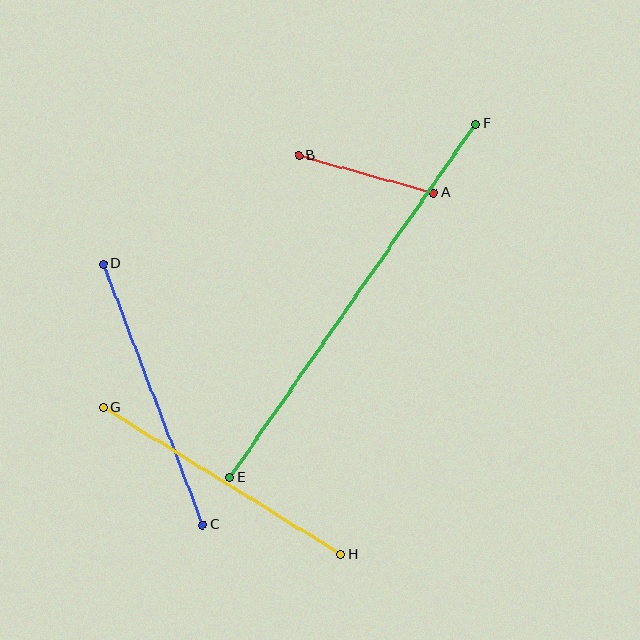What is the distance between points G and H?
The distance is approximately 280 pixels.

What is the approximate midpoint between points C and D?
The midpoint is at approximately (153, 394) pixels.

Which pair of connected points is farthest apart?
Points E and F are farthest apart.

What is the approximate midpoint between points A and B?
The midpoint is at approximately (366, 174) pixels.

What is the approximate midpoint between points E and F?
The midpoint is at approximately (353, 300) pixels.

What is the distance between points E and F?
The distance is approximately 430 pixels.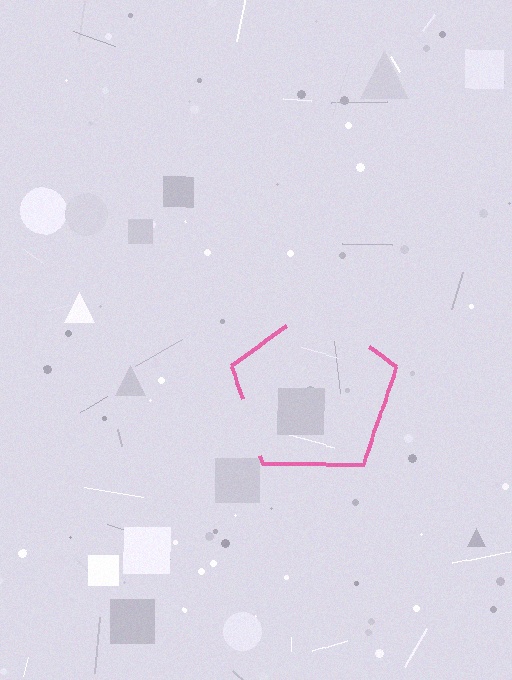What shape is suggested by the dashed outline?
The dashed outline suggests a pentagon.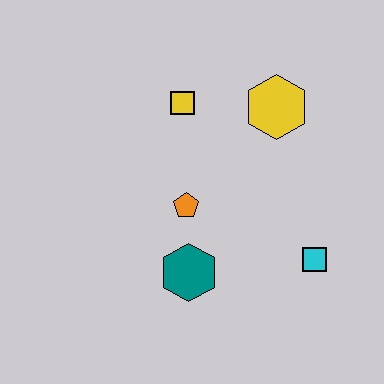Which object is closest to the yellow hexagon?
The yellow square is closest to the yellow hexagon.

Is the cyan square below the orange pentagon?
Yes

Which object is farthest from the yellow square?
The cyan square is farthest from the yellow square.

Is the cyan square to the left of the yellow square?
No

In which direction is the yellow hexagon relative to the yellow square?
The yellow hexagon is to the right of the yellow square.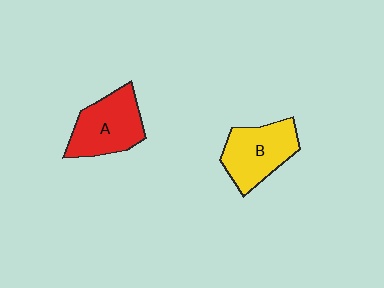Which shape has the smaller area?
Shape B (yellow).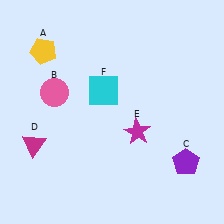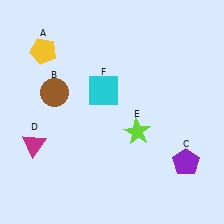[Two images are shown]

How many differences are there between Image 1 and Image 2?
There are 2 differences between the two images.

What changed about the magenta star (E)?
In Image 1, E is magenta. In Image 2, it changed to lime.